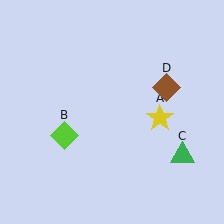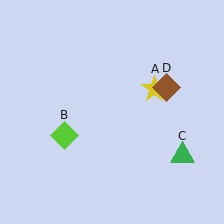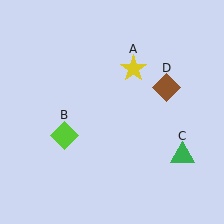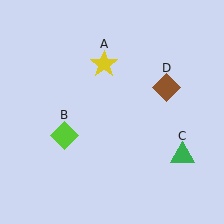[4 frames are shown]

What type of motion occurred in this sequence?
The yellow star (object A) rotated counterclockwise around the center of the scene.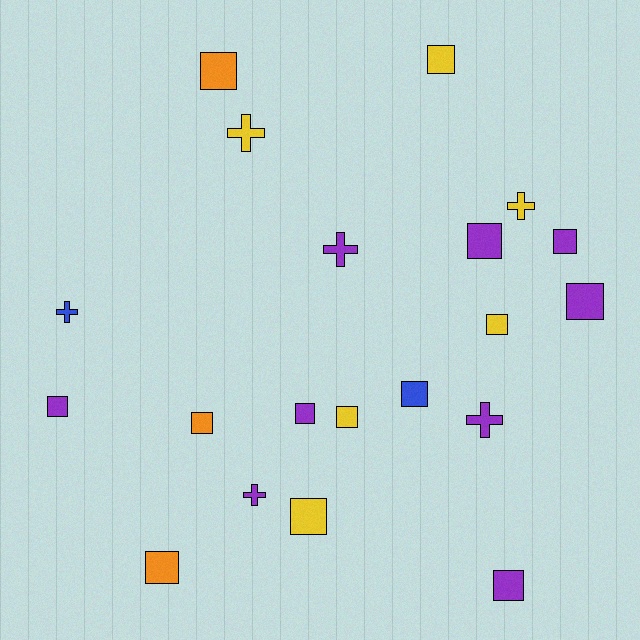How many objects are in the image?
There are 20 objects.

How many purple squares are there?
There are 6 purple squares.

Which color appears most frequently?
Purple, with 9 objects.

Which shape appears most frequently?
Square, with 14 objects.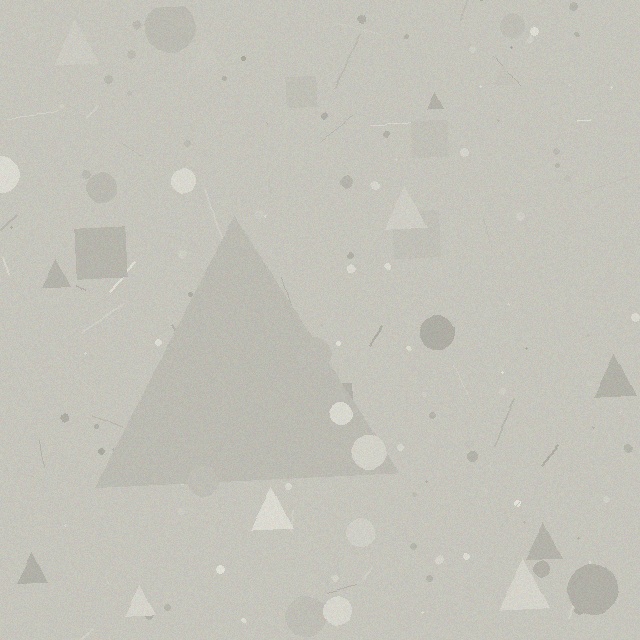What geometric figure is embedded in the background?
A triangle is embedded in the background.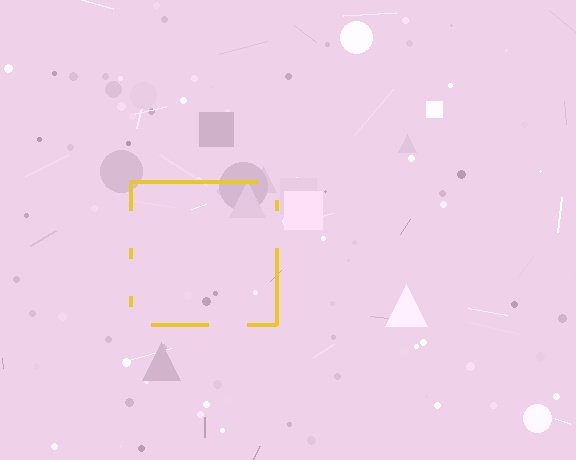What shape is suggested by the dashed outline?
The dashed outline suggests a square.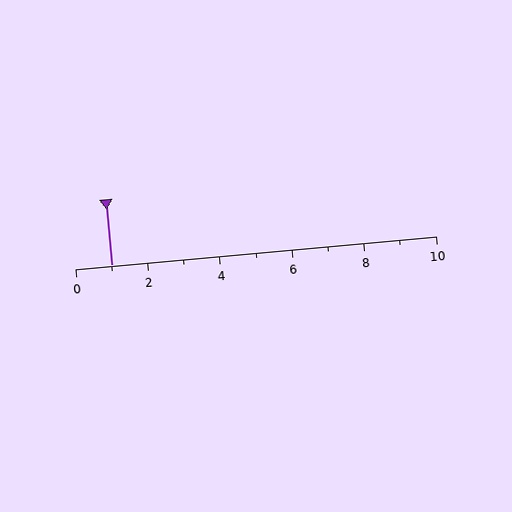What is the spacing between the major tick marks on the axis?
The major ticks are spaced 2 apart.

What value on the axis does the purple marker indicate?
The marker indicates approximately 1.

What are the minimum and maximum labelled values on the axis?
The axis runs from 0 to 10.